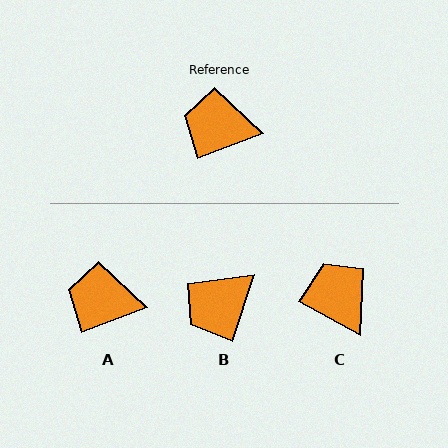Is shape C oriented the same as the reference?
No, it is off by about 50 degrees.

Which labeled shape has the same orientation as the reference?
A.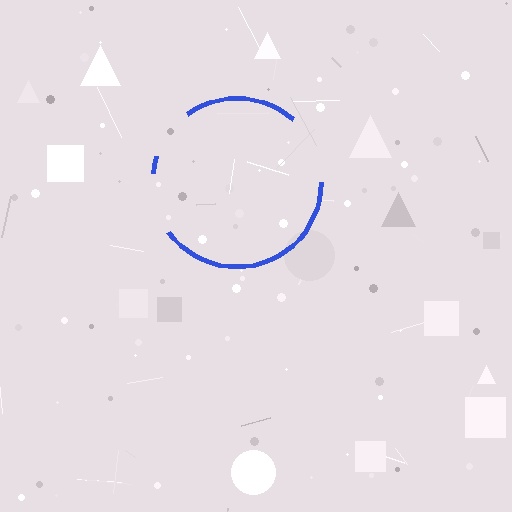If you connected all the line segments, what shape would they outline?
They would outline a circle.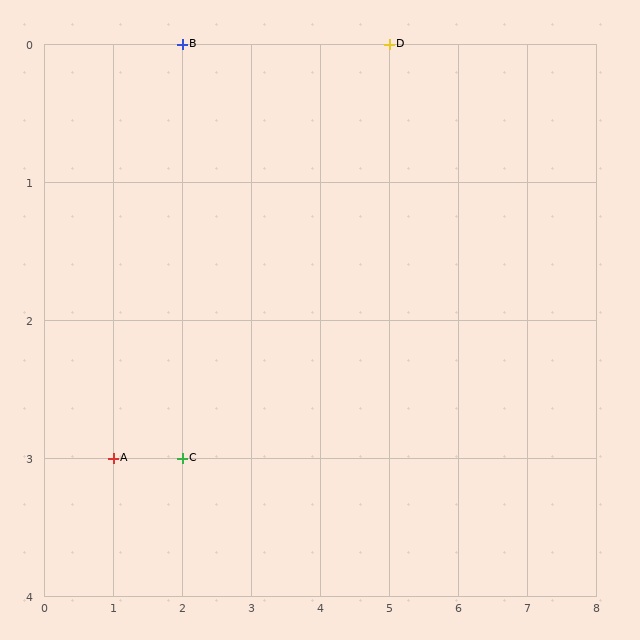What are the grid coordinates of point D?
Point D is at grid coordinates (5, 0).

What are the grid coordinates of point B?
Point B is at grid coordinates (2, 0).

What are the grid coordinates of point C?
Point C is at grid coordinates (2, 3).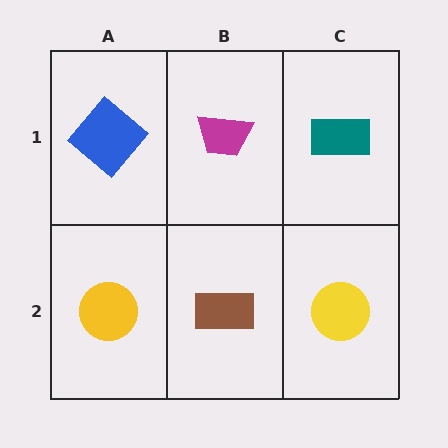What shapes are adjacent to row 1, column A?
A yellow circle (row 2, column A), a magenta trapezoid (row 1, column B).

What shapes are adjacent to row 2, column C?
A teal rectangle (row 1, column C), a brown rectangle (row 2, column B).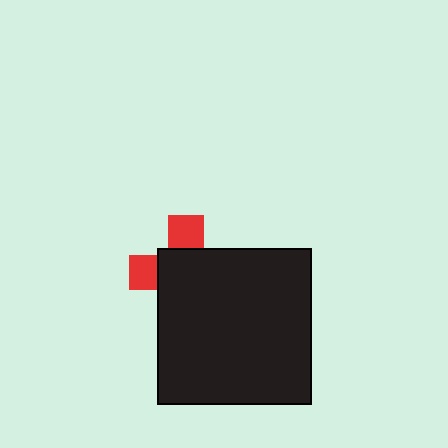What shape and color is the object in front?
The object in front is a black rectangle.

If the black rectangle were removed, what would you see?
You would see the complete red cross.